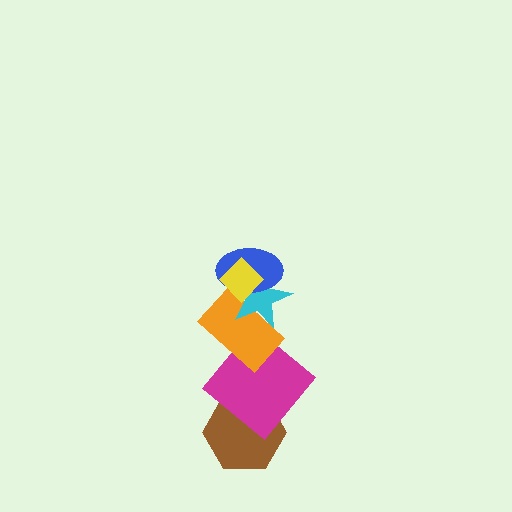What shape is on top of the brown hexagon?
The magenta diamond is on top of the brown hexagon.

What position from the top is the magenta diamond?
The magenta diamond is 5th from the top.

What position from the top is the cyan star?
The cyan star is 3rd from the top.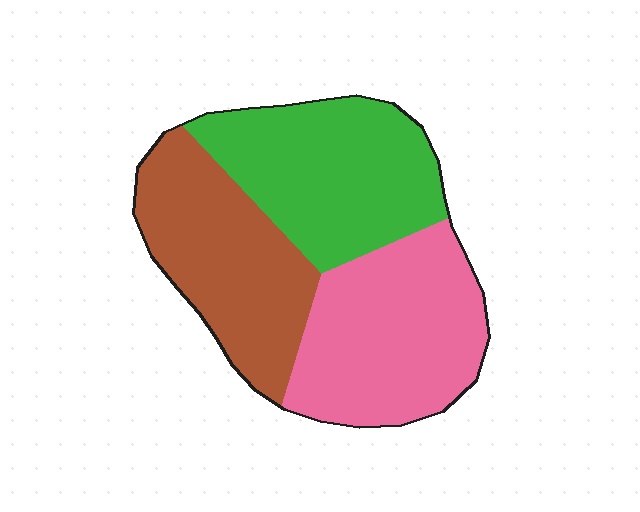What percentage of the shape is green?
Green takes up between a third and a half of the shape.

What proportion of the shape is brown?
Brown covers about 30% of the shape.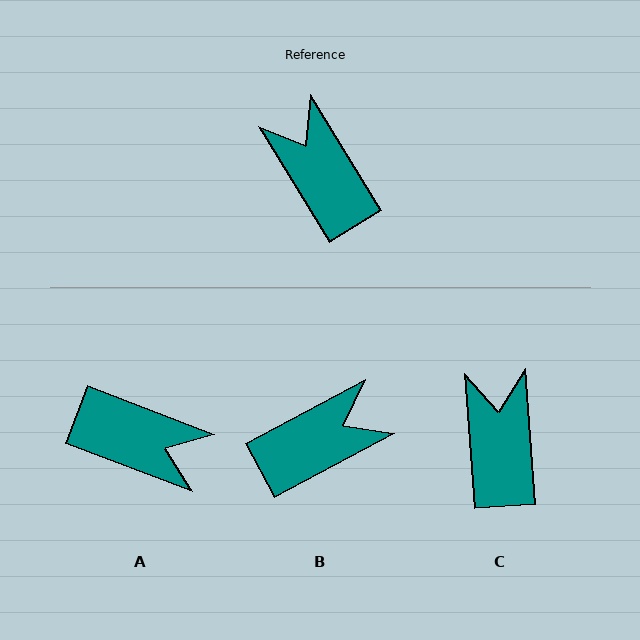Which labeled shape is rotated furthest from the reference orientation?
A, about 142 degrees away.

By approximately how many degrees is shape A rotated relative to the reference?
Approximately 142 degrees clockwise.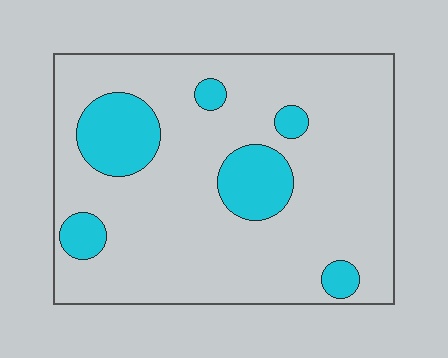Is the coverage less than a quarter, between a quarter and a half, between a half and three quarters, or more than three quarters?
Less than a quarter.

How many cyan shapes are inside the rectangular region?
6.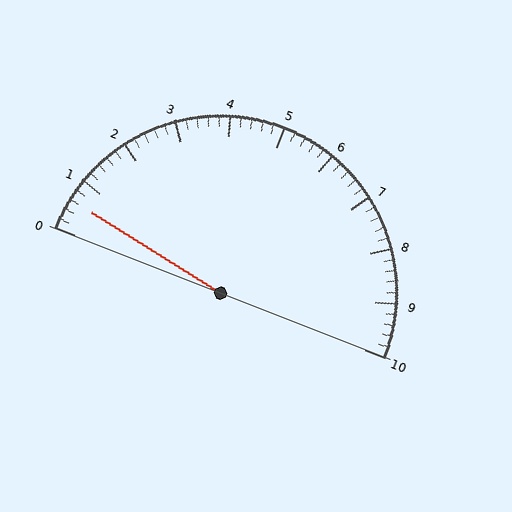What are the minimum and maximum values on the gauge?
The gauge ranges from 0 to 10.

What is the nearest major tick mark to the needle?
The nearest major tick mark is 1.